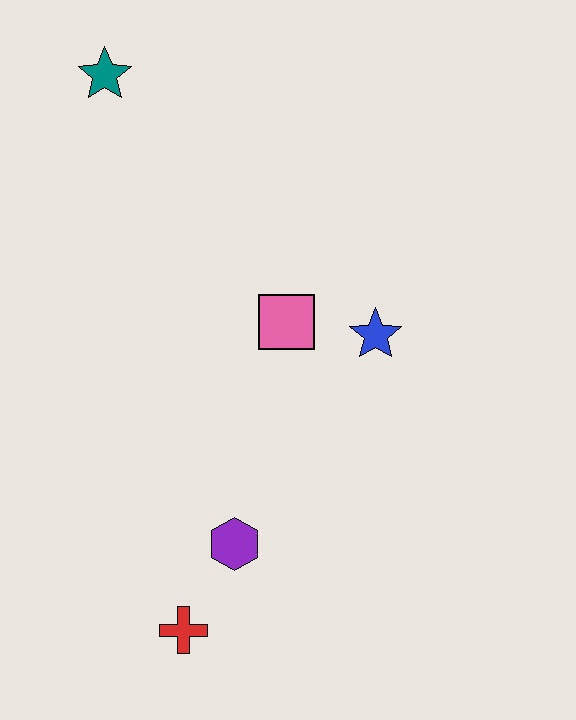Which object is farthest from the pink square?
The red cross is farthest from the pink square.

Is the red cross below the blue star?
Yes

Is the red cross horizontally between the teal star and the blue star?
Yes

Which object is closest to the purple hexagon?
The red cross is closest to the purple hexagon.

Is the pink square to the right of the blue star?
No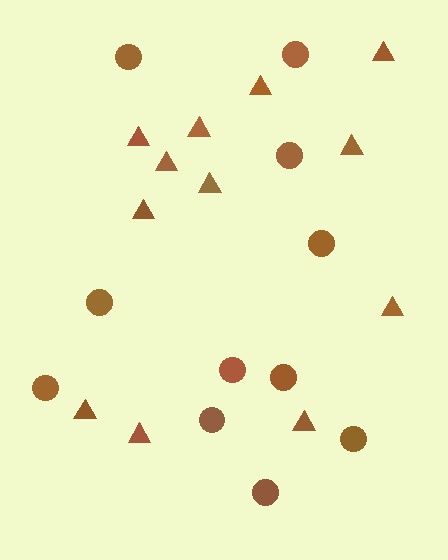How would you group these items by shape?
There are 2 groups: one group of circles (11) and one group of triangles (12).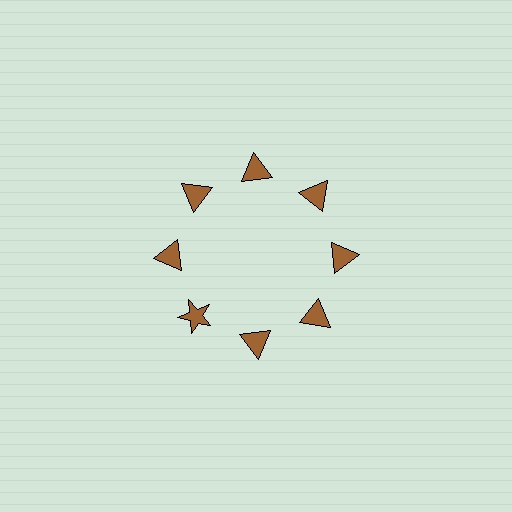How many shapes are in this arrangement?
There are 8 shapes arranged in a ring pattern.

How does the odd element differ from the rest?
It has a different shape: star instead of triangle.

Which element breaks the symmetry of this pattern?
The brown star at roughly the 8 o'clock position breaks the symmetry. All other shapes are brown triangles.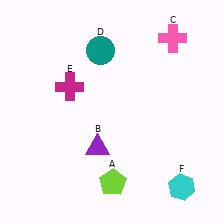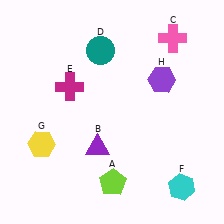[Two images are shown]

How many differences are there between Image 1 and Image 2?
There are 2 differences between the two images.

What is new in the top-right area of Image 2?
A purple hexagon (H) was added in the top-right area of Image 2.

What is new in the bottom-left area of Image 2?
A yellow hexagon (G) was added in the bottom-left area of Image 2.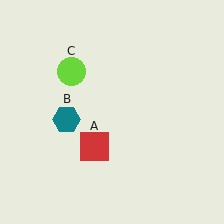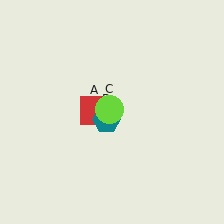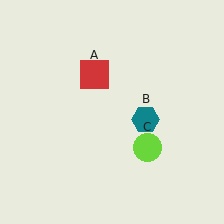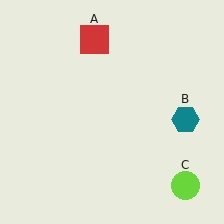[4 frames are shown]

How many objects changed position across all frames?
3 objects changed position: red square (object A), teal hexagon (object B), lime circle (object C).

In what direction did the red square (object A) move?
The red square (object A) moved up.